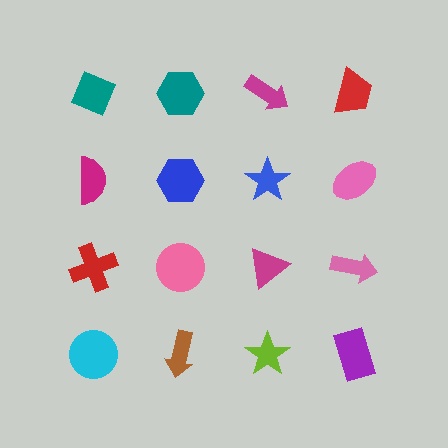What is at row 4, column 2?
A brown arrow.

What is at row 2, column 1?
A magenta semicircle.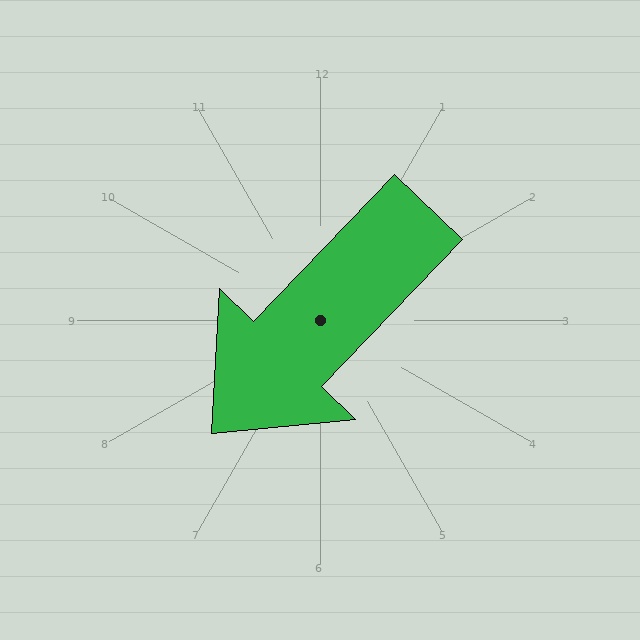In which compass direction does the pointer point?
Southwest.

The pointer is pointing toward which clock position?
Roughly 7 o'clock.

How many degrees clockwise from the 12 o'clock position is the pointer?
Approximately 224 degrees.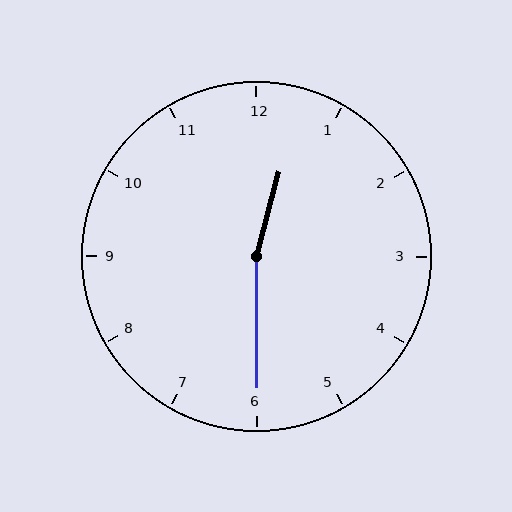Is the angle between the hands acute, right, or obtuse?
It is obtuse.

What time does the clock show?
12:30.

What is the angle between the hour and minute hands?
Approximately 165 degrees.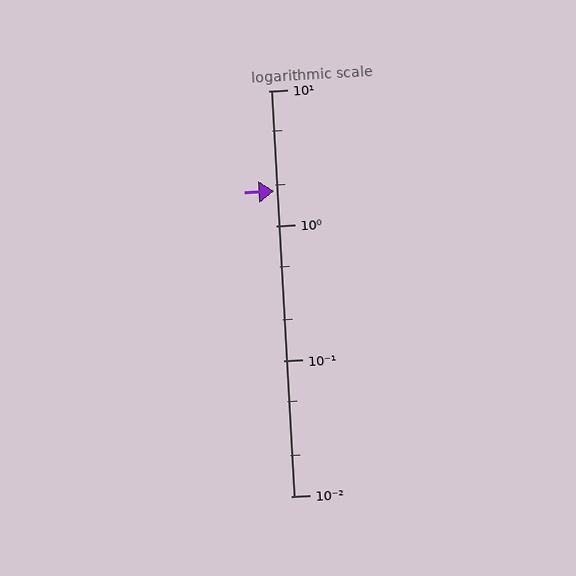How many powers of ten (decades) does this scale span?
The scale spans 3 decades, from 0.01 to 10.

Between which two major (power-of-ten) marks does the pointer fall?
The pointer is between 1 and 10.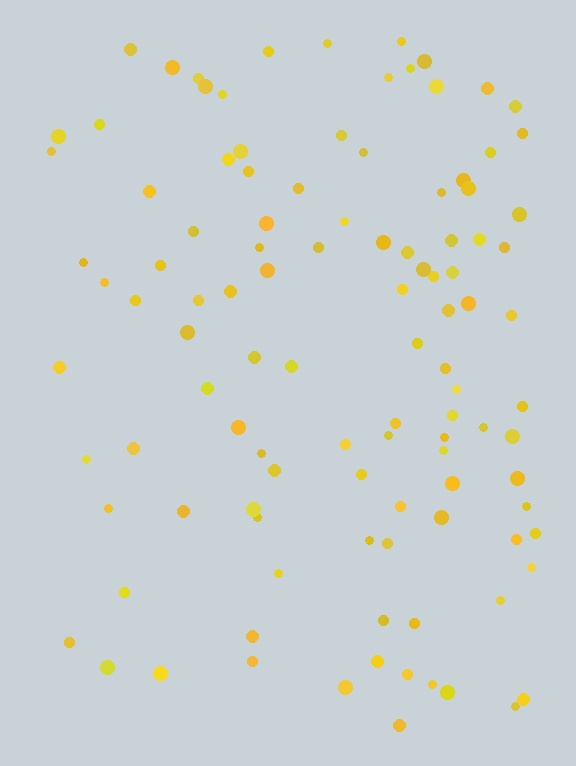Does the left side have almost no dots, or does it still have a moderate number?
Still a moderate number, just noticeably fewer than the right.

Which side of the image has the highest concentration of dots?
The right.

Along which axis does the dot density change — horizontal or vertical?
Horizontal.